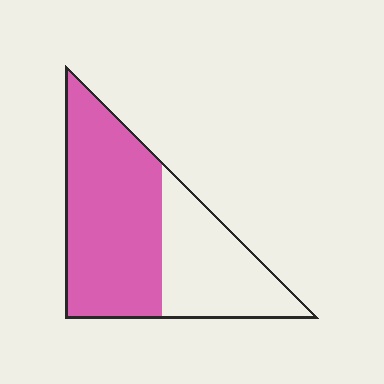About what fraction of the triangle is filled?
About five eighths (5/8).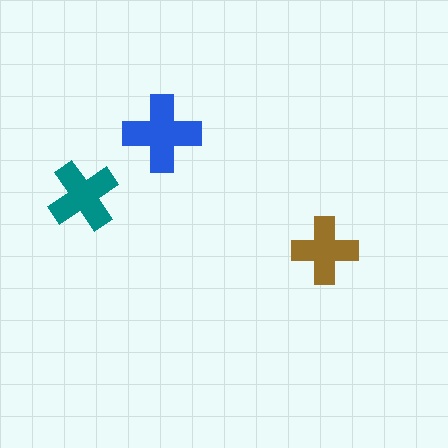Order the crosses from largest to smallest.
the blue one, the teal one, the brown one.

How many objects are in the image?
There are 3 objects in the image.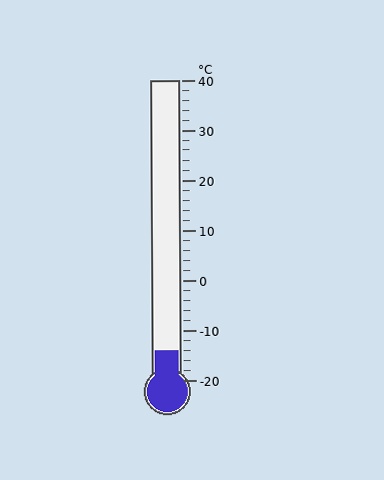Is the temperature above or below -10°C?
The temperature is below -10°C.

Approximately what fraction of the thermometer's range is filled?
The thermometer is filled to approximately 10% of its range.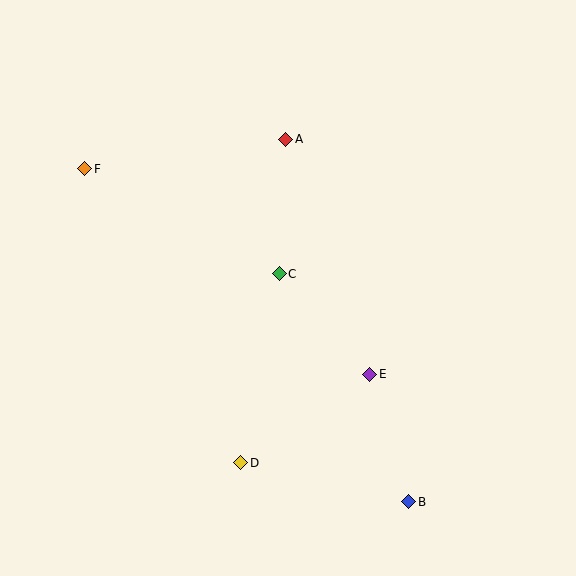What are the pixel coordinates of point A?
Point A is at (286, 139).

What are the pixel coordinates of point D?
Point D is at (241, 463).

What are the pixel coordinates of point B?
Point B is at (409, 502).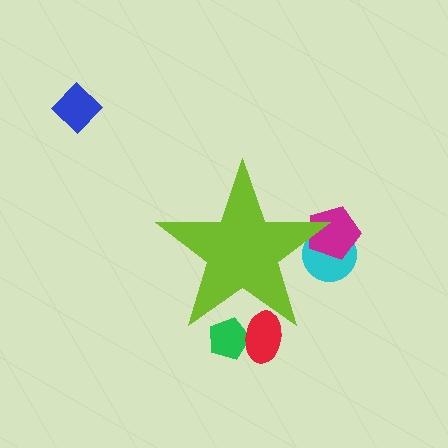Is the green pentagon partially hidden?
Yes, the green pentagon is partially hidden behind the lime star.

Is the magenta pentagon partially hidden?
Yes, the magenta pentagon is partially hidden behind the lime star.